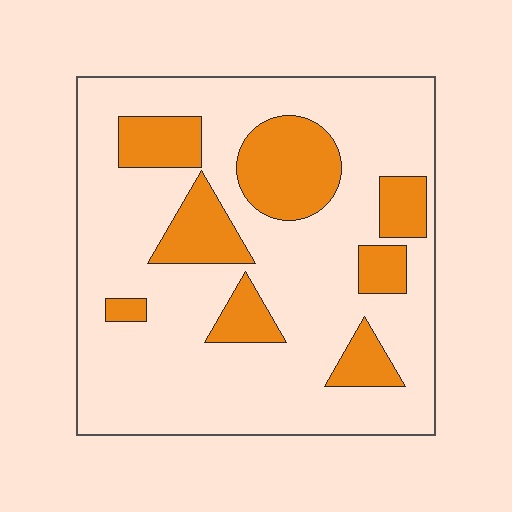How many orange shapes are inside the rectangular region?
8.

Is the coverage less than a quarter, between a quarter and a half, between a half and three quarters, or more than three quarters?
Less than a quarter.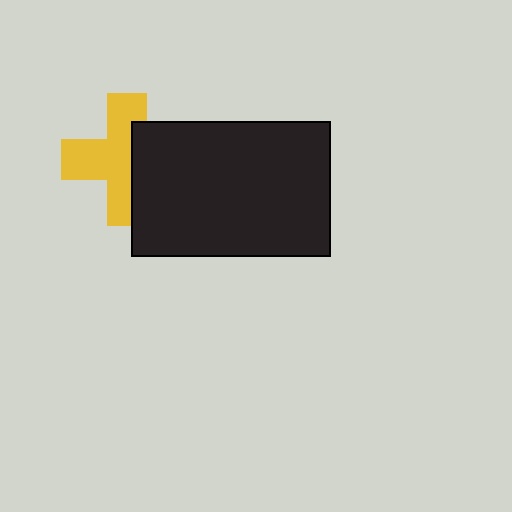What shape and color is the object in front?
The object in front is a black rectangle.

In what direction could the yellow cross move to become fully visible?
The yellow cross could move left. That would shift it out from behind the black rectangle entirely.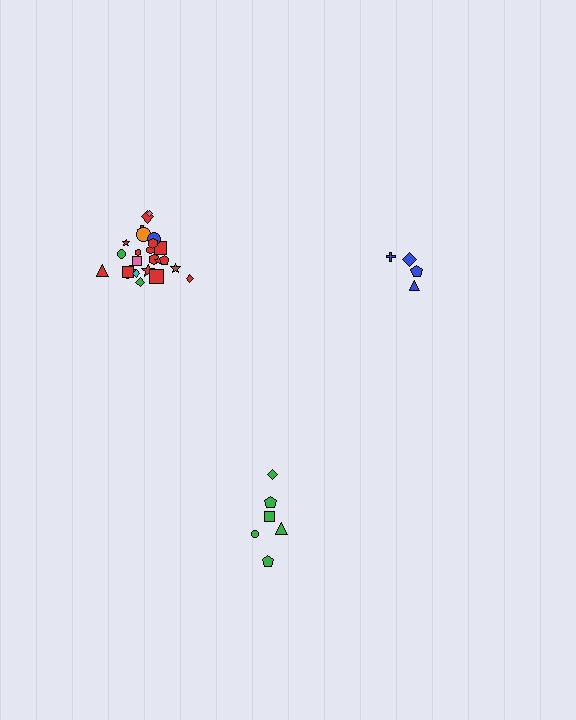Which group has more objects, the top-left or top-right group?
The top-left group.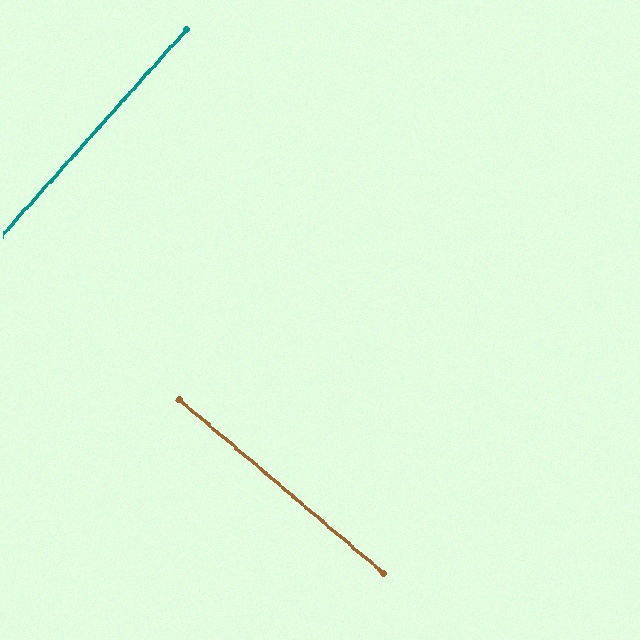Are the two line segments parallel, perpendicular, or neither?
Perpendicular — they meet at approximately 88°.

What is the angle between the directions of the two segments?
Approximately 88 degrees.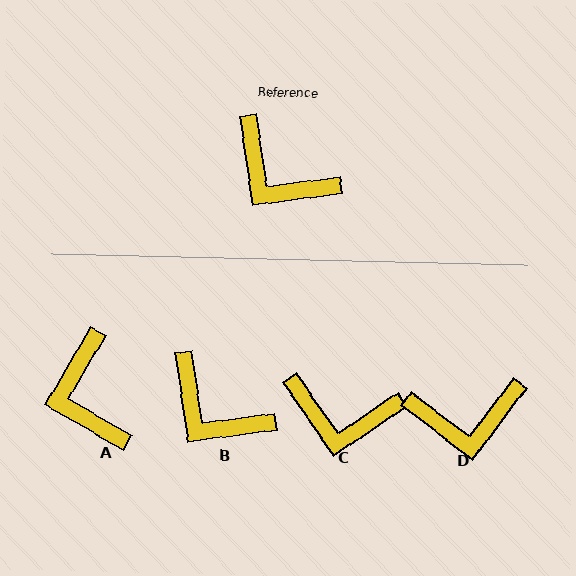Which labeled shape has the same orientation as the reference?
B.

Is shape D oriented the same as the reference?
No, it is off by about 44 degrees.